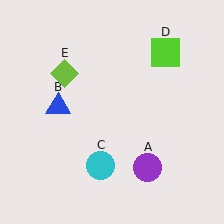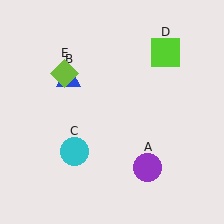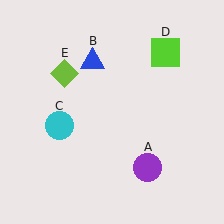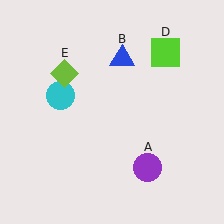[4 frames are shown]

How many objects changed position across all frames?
2 objects changed position: blue triangle (object B), cyan circle (object C).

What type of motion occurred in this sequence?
The blue triangle (object B), cyan circle (object C) rotated clockwise around the center of the scene.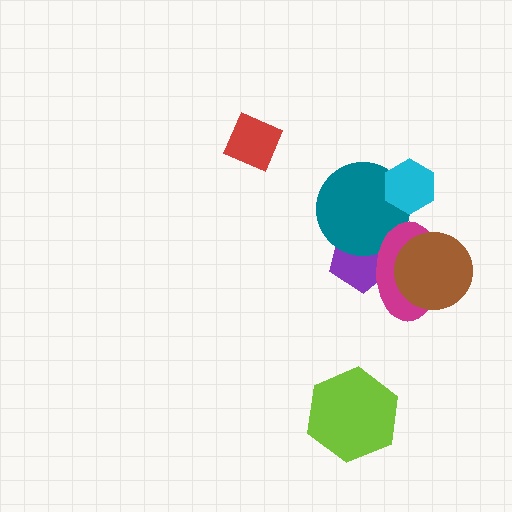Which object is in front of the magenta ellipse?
The brown circle is in front of the magenta ellipse.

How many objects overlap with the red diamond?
0 objects overlap with the red diamond.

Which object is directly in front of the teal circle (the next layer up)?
The magenta ellipse is directly in front of the teal circle.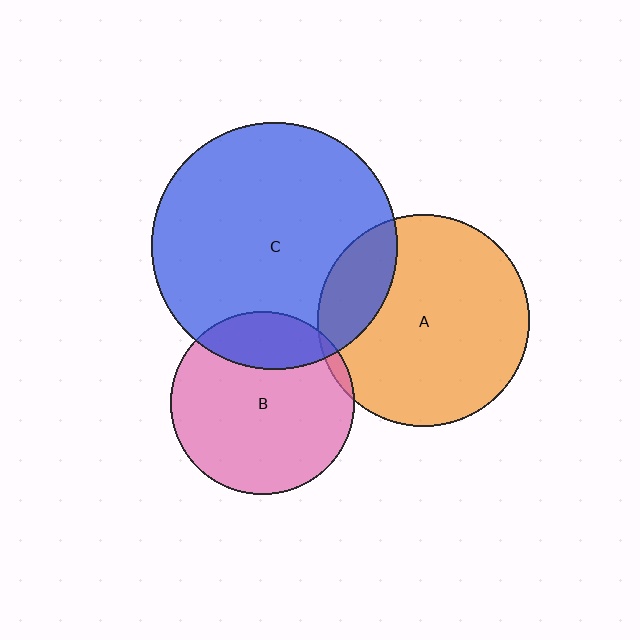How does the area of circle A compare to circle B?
Approximately 1.3 times.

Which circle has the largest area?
Circle C (blue).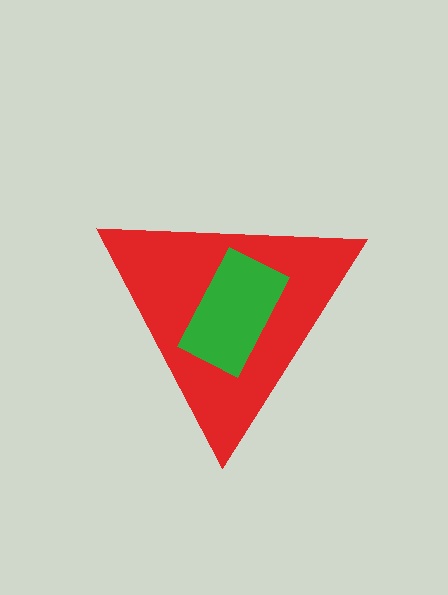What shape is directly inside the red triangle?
The green rectangle.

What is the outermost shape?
The red triangle.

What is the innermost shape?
The green rectangle.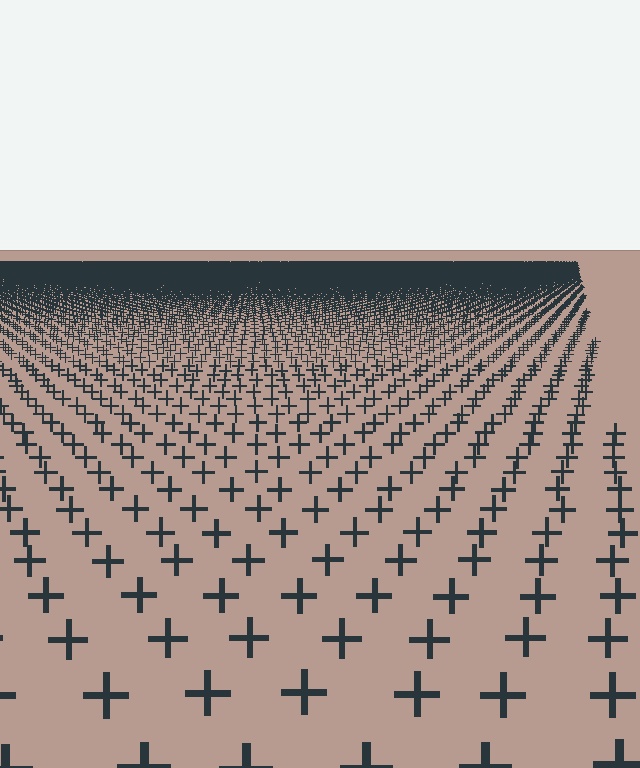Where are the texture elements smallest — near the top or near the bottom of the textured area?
Near the top.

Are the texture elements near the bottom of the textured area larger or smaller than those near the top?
Larger. Near the bottom, elements are closer to the viewer and appear at a bigger on-screen size.